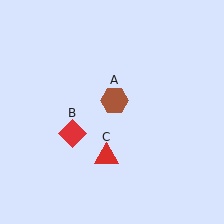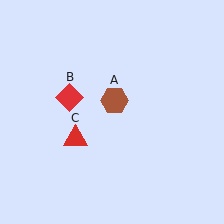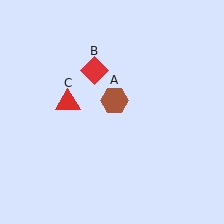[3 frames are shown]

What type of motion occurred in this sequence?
The red diamond (object B), red triangle (object C) rotated clockwise around the center of the scene.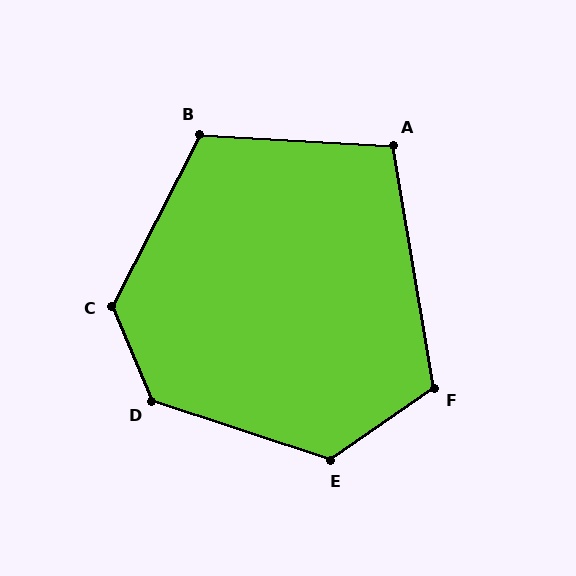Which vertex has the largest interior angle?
D, at approximately 131 degrees.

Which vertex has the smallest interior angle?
A, at approximately 103 degrees.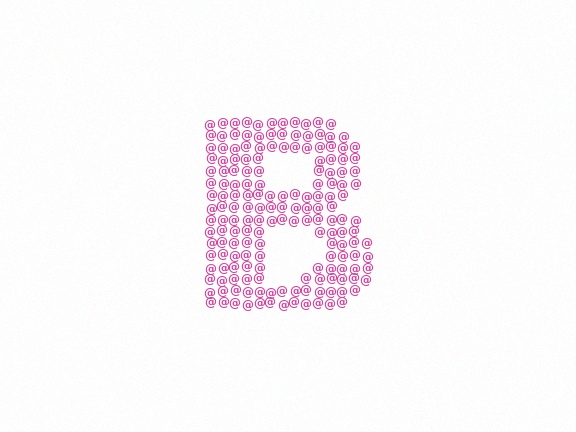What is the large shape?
The large shape is the letter B.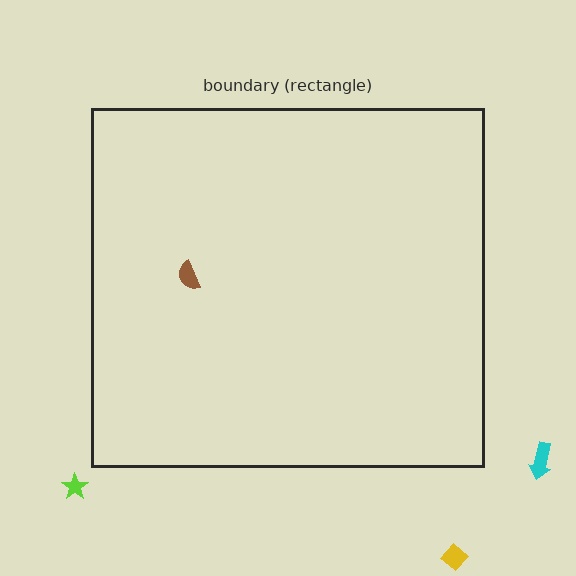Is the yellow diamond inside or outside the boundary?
Outside.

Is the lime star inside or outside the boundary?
Outside.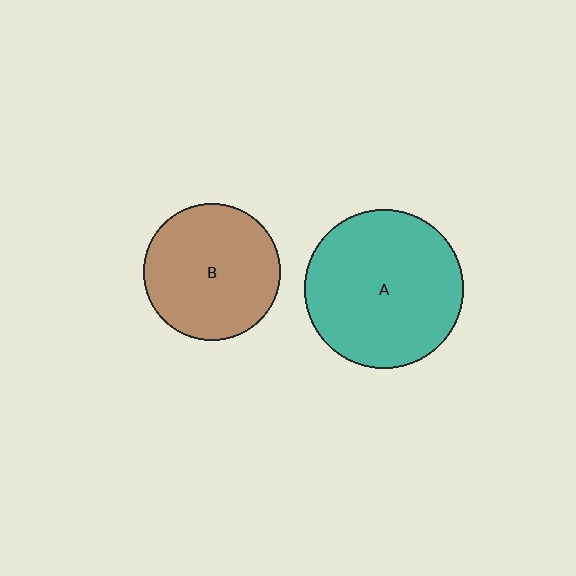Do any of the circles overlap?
No, none of the circles overlap.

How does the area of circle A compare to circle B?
Approximately 1.3 times.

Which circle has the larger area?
Circle A (teal).